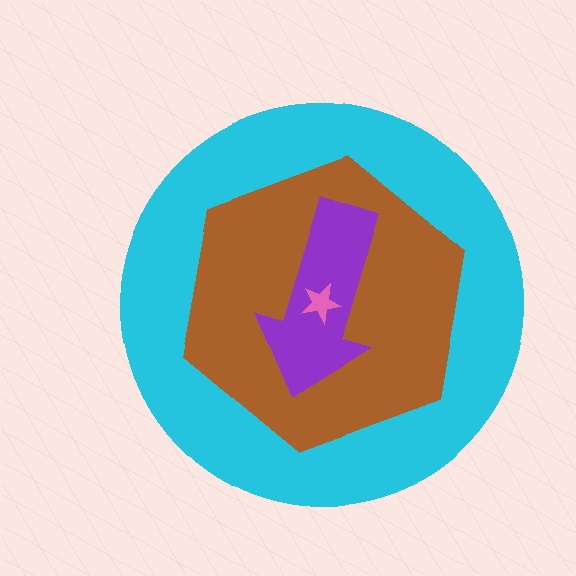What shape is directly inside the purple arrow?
The pink star.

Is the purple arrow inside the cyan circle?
Yes.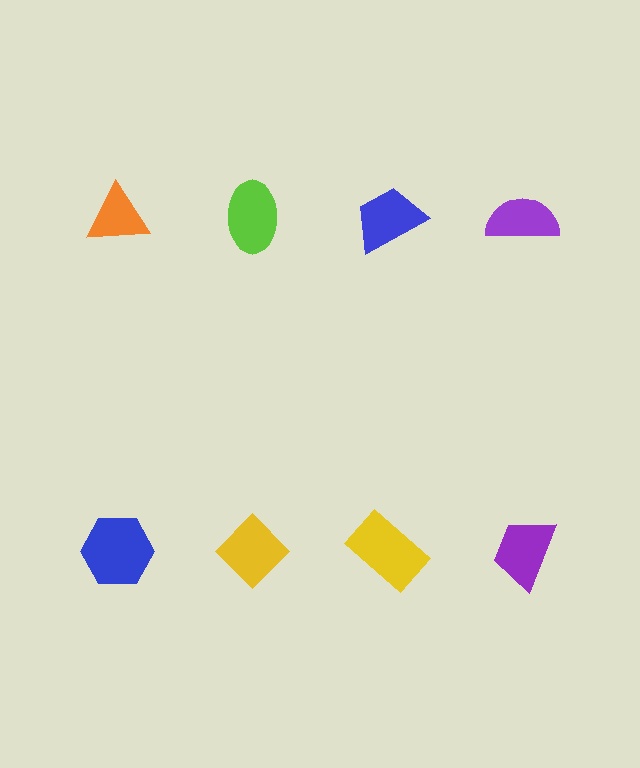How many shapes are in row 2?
4 shapes.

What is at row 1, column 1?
An orange triangle.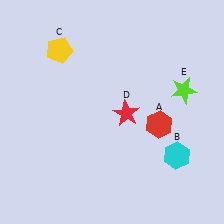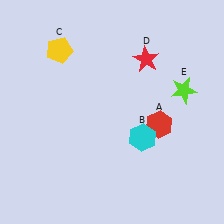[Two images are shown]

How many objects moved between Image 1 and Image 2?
2 objects moved between the two images.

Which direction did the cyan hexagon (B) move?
The cyan hexagon (B) moved left.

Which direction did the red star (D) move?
The red star (D) moved up.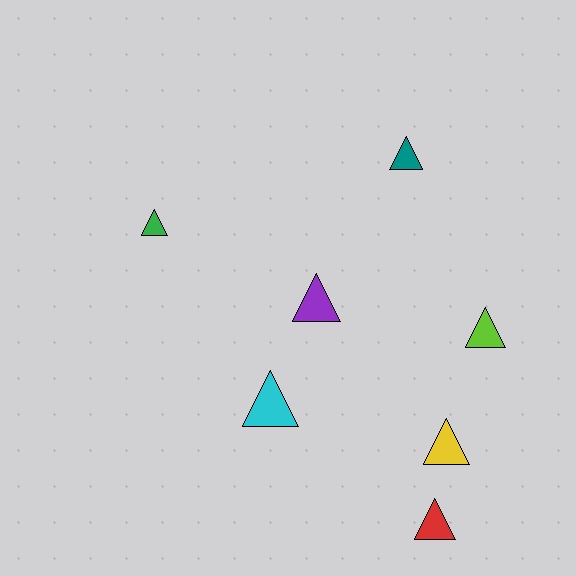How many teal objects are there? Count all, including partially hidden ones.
There is 1 teal object.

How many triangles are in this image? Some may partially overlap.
There are 7 triangles.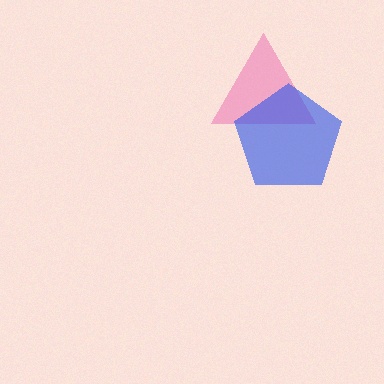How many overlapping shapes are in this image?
There are 2 overlapping shapes in the image.